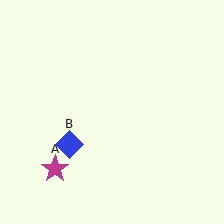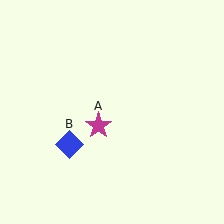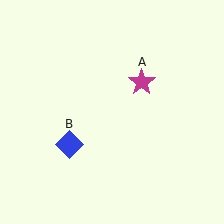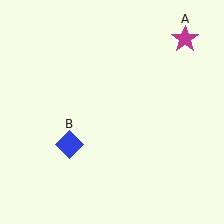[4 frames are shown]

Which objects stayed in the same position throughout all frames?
Blue diamond (object B) remained stationary.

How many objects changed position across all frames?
1 object changed position: magenta star (object A).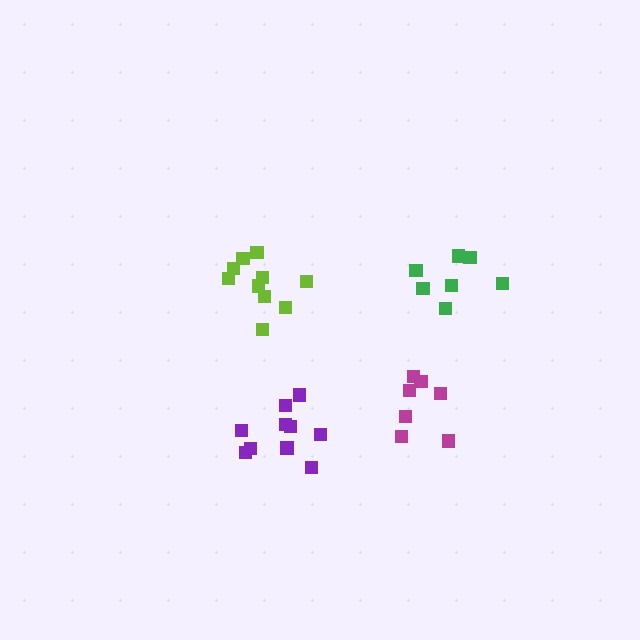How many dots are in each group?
Group 1: 7 dots, Group 2: 10 dots, Group 3: 10 dots, Group 4: 7 dots (34 total).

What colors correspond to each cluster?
The clusters are colored: magenta, lime, purple, green.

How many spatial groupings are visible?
There are 4 spatial groupings.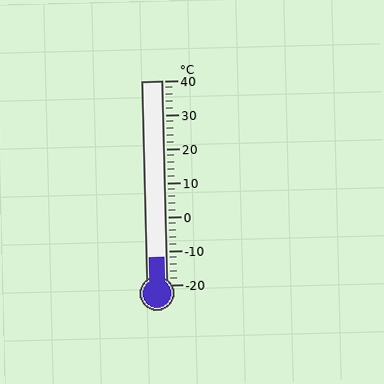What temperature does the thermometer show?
The thermometer shows approximately -12°C.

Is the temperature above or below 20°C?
The temperature is below 20°C.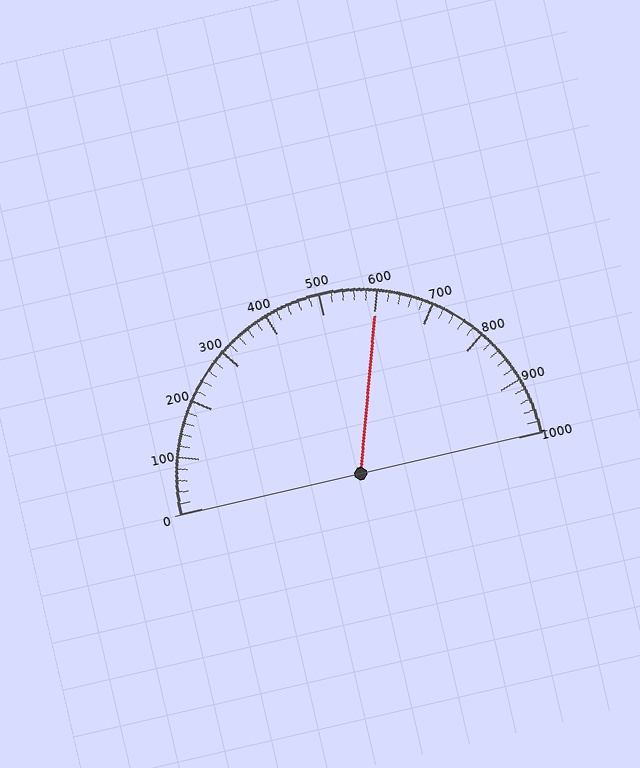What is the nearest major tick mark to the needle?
The nearest major tick mark is 600.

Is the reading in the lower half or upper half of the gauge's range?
The reading is in the upper half of the range (0 to 1000).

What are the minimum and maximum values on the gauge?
The gauge ranges from 0 to 1000.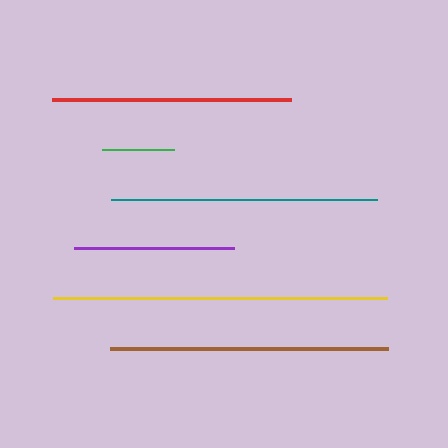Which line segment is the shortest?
The green line is the shortest at approximately 71 pixels.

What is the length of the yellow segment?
The yellow segment is approximately 334 pixels long.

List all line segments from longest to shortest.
From longest to shortest: yellow, brown, teal, red, purple, green.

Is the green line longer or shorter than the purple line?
The purple line is longer than the green line.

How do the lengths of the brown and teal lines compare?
The brown and teal lines are approximately the same length.